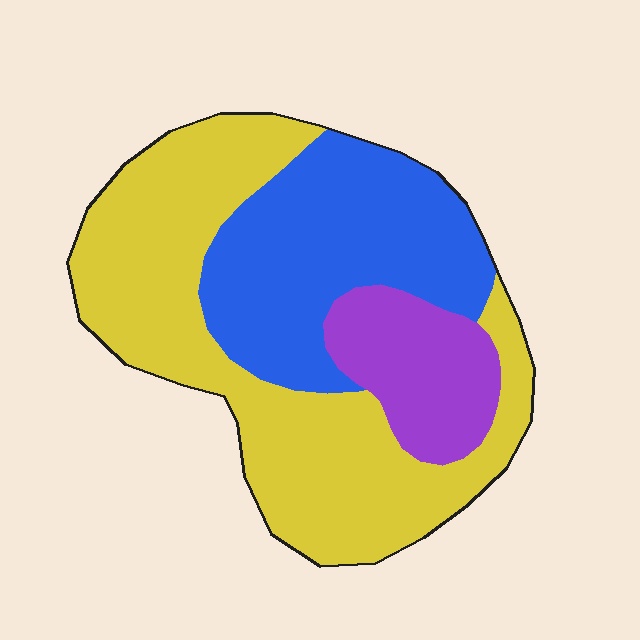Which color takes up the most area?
Yellow, at roughly 50%.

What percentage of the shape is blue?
Blue takes up about one third (1/3) of the shape.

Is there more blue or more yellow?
Yellow.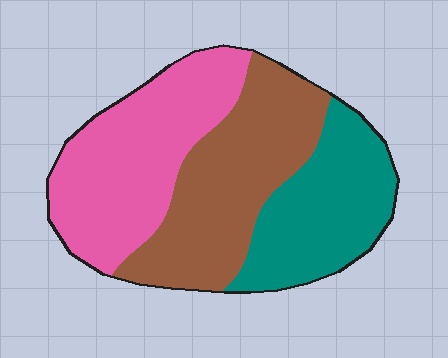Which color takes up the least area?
Teal, at roughly 30%.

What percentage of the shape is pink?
Pink takes up between a quarter and a half of the shape.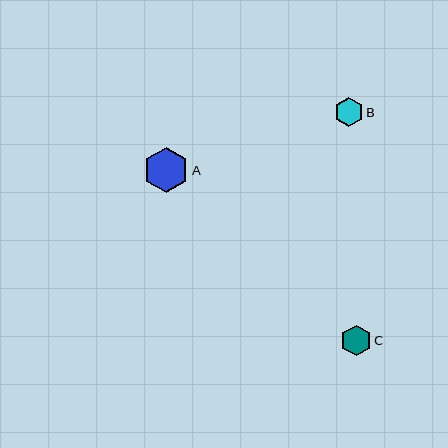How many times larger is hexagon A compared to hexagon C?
Hexagon A is approximately 1.5 times the size of hexagon C.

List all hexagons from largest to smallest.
From largest to smallest: A, C, B.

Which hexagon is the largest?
Hexagon A is the largest with a size of approximately 45 pixels.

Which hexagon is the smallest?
Hexagon B is the smallest with a size of approximately 29 pixels.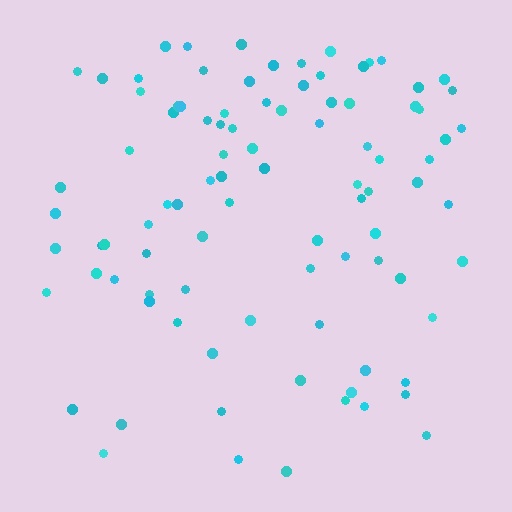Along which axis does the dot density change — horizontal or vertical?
Vertical.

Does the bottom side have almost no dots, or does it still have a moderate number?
Still a moderate number, just noticeably fewer than the top.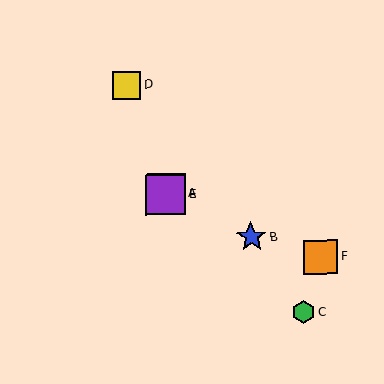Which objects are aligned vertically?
Objects A, E are aligned vertically.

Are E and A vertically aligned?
Yes, both are at x≈166.